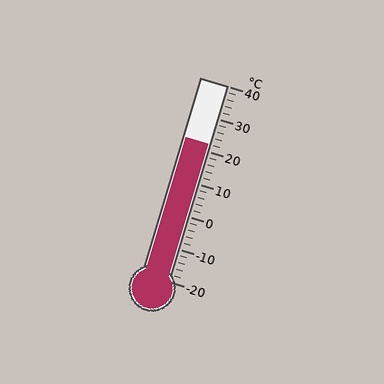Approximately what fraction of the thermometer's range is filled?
The thermometer is filled to approximately 70% of its range.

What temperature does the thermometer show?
The thermometer shows approximately 22°C.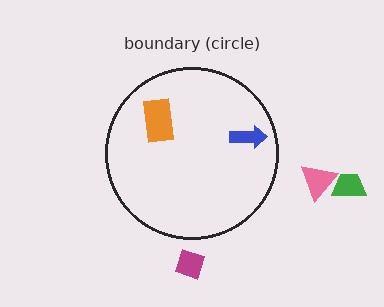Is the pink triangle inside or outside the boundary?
Outside.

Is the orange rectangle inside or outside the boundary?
Inside.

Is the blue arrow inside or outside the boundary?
Inside.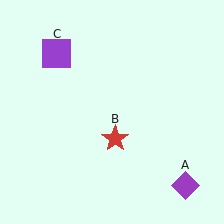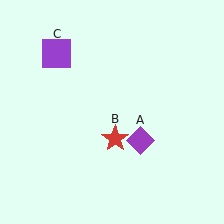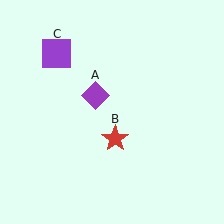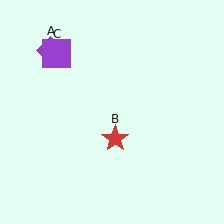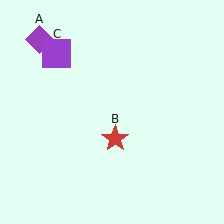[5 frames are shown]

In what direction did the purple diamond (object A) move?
The purple diamond (object A) moved up and to the left.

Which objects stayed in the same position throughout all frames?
Red star (object B) and purple square (object C) remained stationary.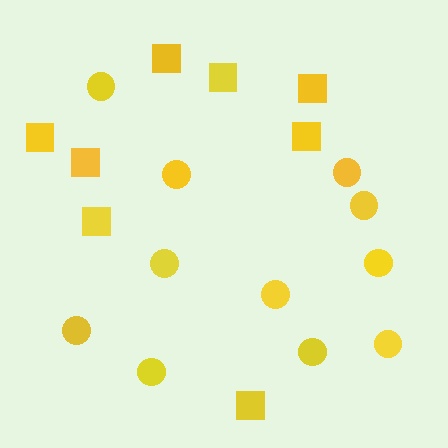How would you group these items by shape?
There are 2 groups: one group of circles (11) and one group of squares (8).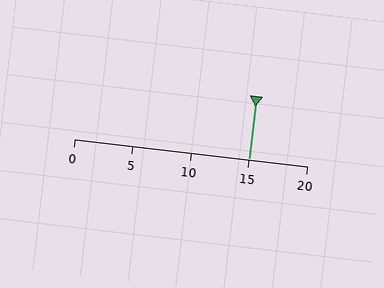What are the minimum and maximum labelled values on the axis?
The axis runs from 0 to 20.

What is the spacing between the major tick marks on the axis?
The major ticks are spaced 5 apart.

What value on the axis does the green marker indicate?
The marker indicates approximately 15.